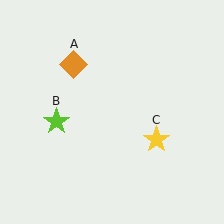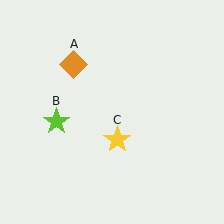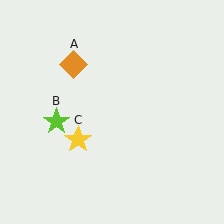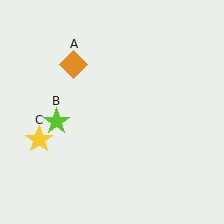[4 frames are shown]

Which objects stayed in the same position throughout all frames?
Orange diamond (object A) and lime star (object B) remained stationary.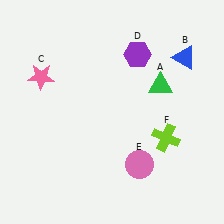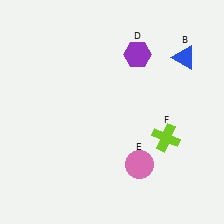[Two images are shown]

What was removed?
The pink star (C), the green triangle (A) were removed in Image 2.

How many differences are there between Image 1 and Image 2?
There are 2 differences between the two images.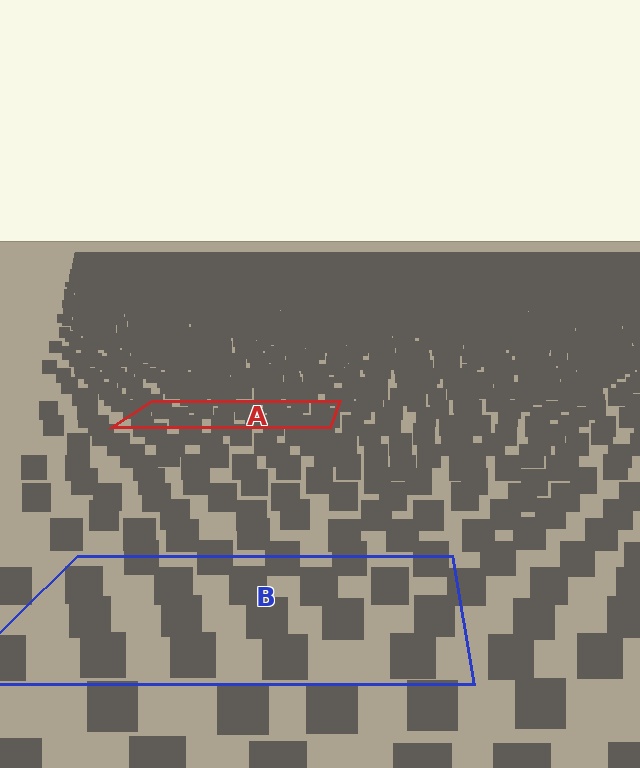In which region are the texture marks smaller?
The texture marks are smaller in region A, because it is farther away.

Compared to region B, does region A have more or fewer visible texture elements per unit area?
Region A has more texture elements per unit area — they are packed more densely because it is farther away.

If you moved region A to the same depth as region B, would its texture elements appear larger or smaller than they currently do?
They would appear larger. At a closer depth, the same texture elements are projected at a bigger on-screen size.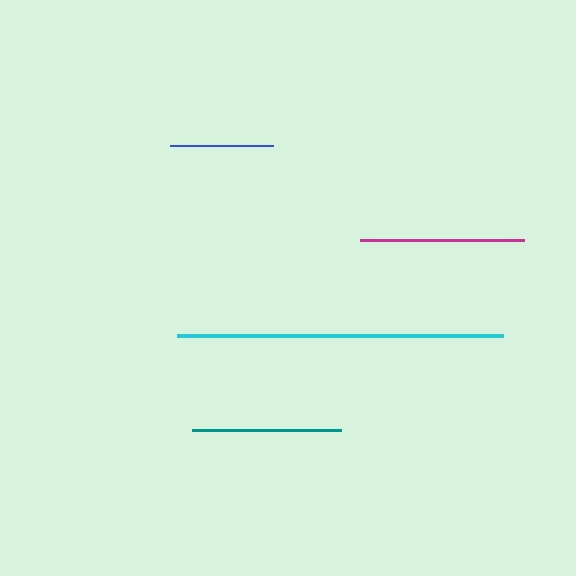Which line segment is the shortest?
The blue line is the shortest at approximately 102 pixels.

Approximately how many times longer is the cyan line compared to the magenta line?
The cyan line is approximately 2.0 times the length of the magenta line.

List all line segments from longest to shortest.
From longest to shortest: cyan, magenta, teal, blue.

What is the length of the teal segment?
The teal segment is approximately 149 pixels long.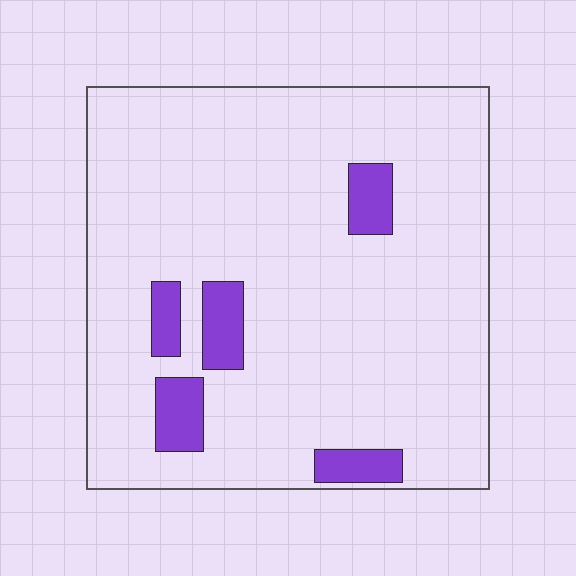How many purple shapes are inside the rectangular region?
5.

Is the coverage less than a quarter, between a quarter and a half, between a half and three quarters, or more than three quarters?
Less than a quarter.